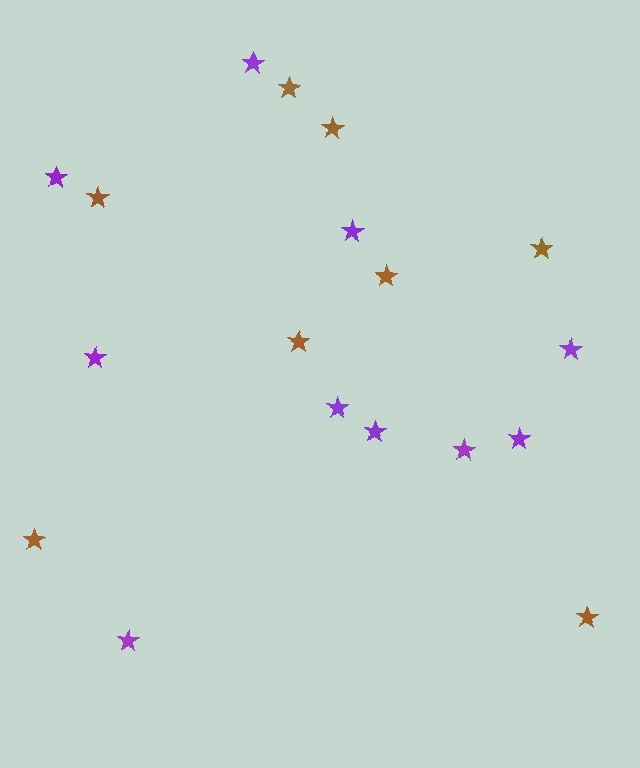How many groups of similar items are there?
There are 2 groups: one group of purple stars (10) and one group of brown stars (8).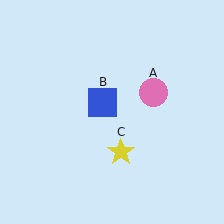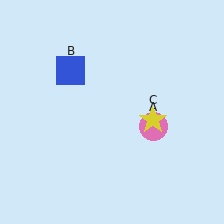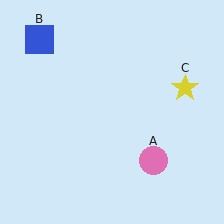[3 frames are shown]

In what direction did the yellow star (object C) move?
The yellow star (object C) moved up and to the right.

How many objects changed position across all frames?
3 objects changed position: pink circle (object A), blue square (object B), yellow star (object C).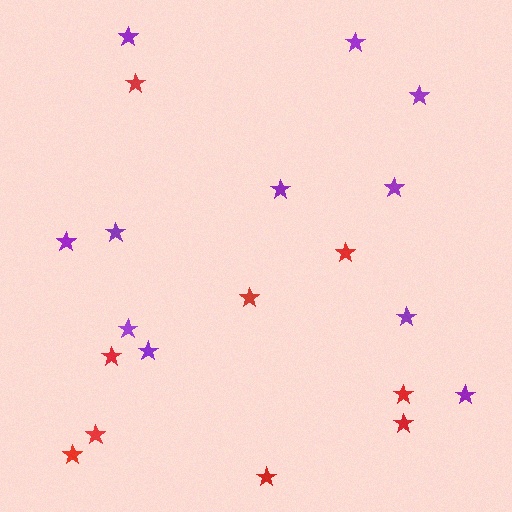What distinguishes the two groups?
There are 2 groups: one group of purple stars (11) and one group of red stars (9).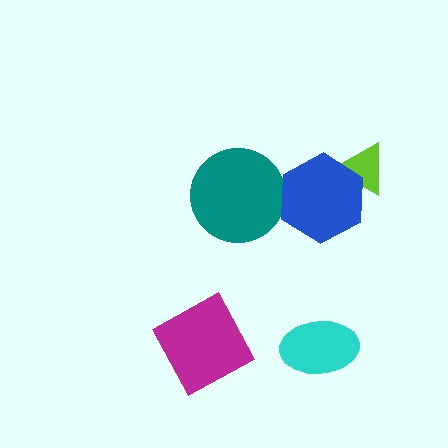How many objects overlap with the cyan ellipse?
0 objects overlap with the cyan ellipse.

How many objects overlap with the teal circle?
0 objects overlap with the teal circle.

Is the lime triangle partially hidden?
Yes, it is partially covered by another shape.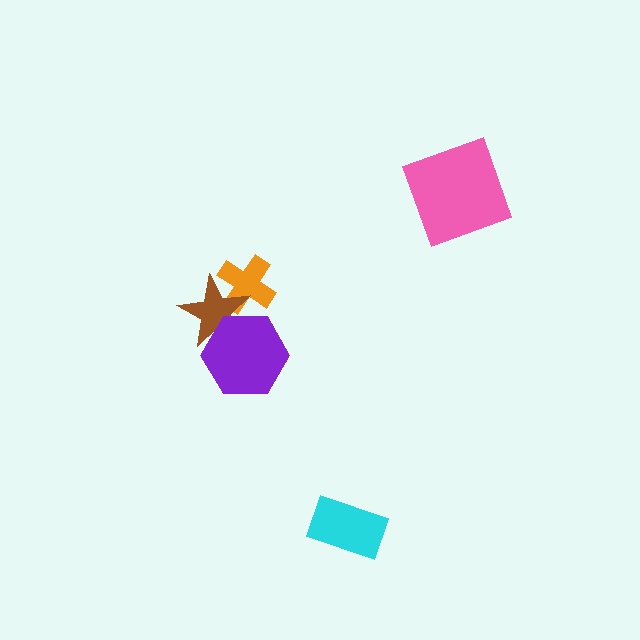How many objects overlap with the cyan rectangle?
0 objects overlap with the cyan rectangle.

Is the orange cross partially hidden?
Yes, it is partially covered by another shape.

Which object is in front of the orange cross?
The brown star is in front of the orange cross.